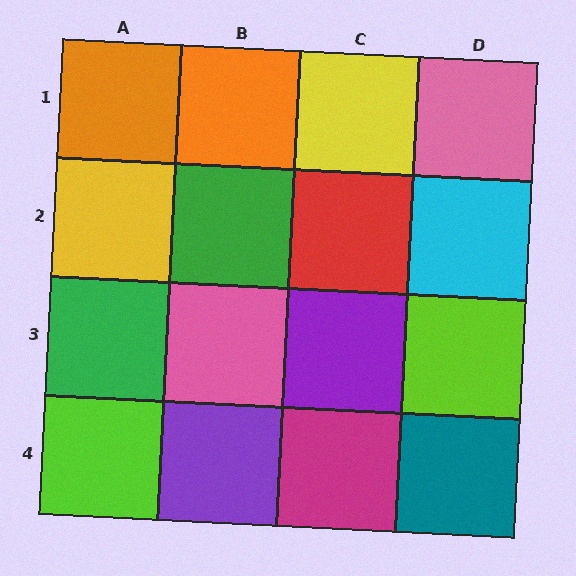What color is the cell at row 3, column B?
Pink.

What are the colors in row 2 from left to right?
Yellow, green, red, cyan.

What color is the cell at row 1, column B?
Orange.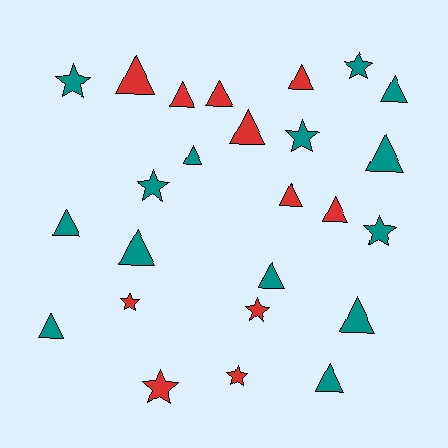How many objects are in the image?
There are 25 objects.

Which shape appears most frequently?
Triangle, with 16 objects.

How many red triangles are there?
There are 7 red triangles.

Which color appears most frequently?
Teal, with 14 objects.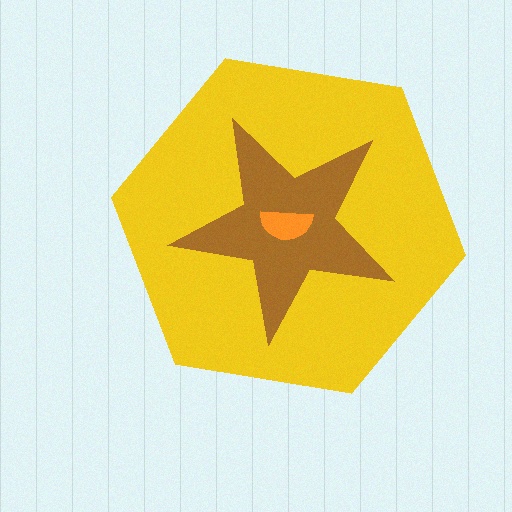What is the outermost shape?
The yellow hexagon.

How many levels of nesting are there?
3.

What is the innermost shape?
The orange semicircle.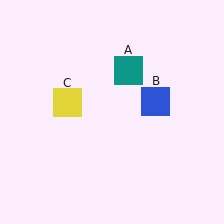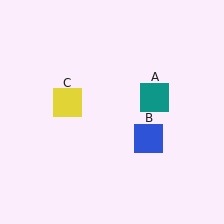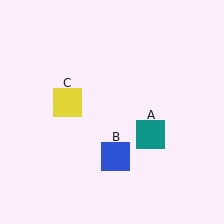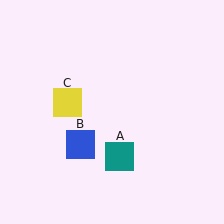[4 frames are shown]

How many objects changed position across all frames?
2 objects changed position: teal square (object A), blue square (object B).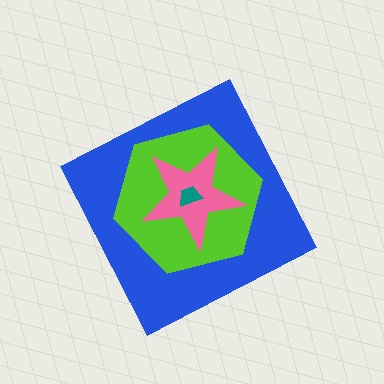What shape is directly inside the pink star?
The teal trapezoid.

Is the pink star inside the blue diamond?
Yes.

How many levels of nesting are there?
4.